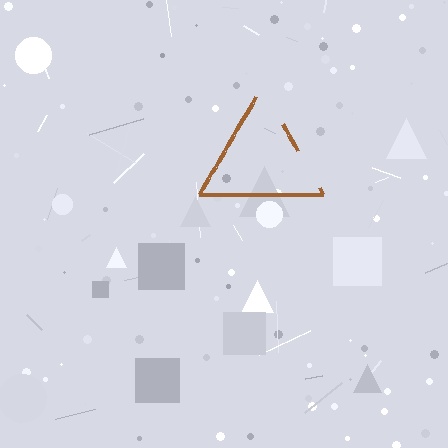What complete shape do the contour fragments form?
The contour fragments form a triangle.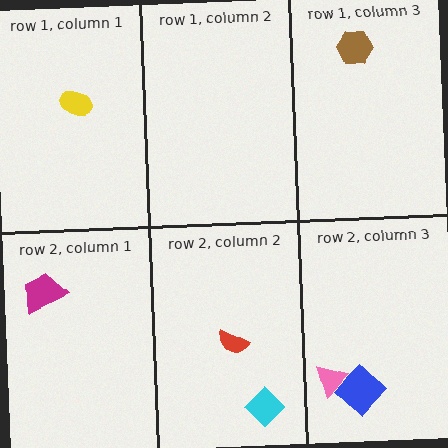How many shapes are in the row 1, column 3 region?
1.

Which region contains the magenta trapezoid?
The row 2, column 1 region.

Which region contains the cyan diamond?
The row 2, column 2 region.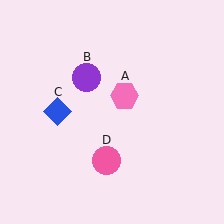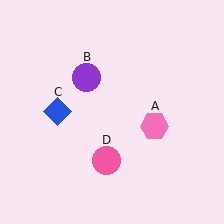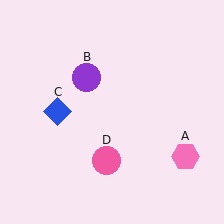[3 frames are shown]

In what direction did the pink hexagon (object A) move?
The pink hexagon (object A) moved down and to the right.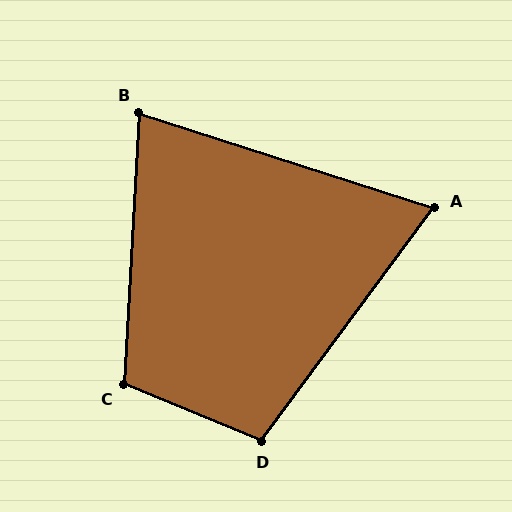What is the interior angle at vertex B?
Approximately 76 degrees (acute).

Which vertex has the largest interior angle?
C, at approximately 109 degrees.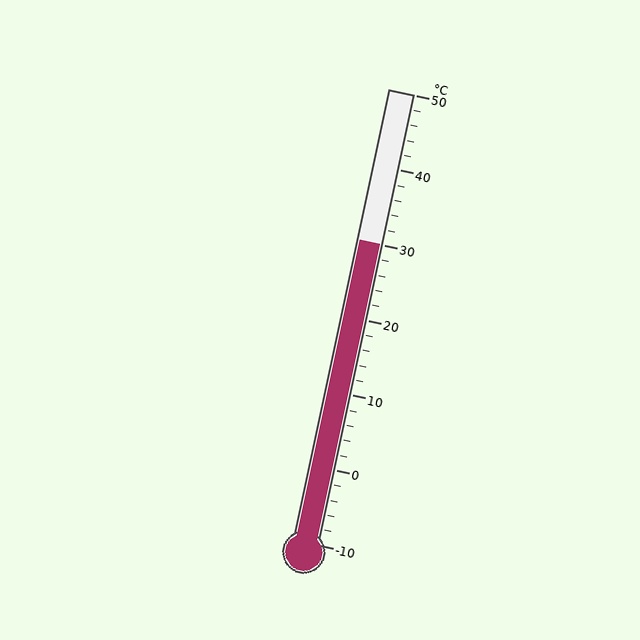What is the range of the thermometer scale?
The thermometer scale ranges from -10°C to 50°C.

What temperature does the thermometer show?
The thermometer shows approximately 30°C.